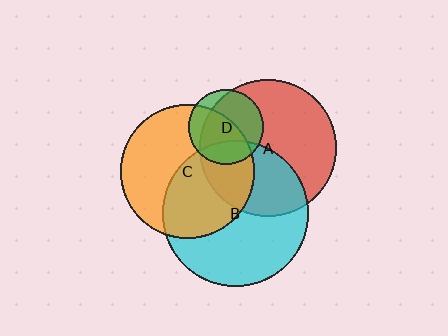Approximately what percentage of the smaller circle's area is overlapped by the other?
Approximately 25%.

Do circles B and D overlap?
Yes.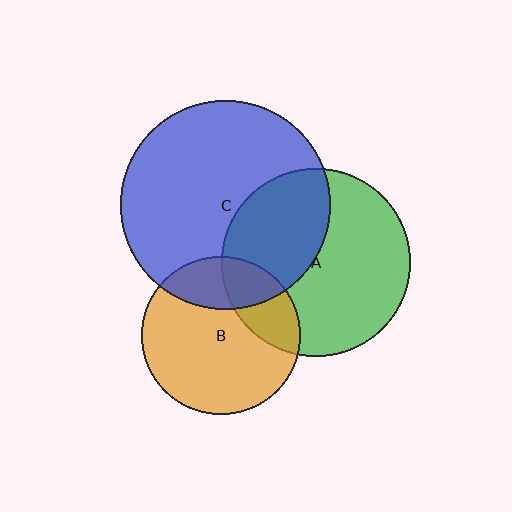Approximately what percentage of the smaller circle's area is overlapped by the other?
Approximately 25%.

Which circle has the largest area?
Circle C (blue).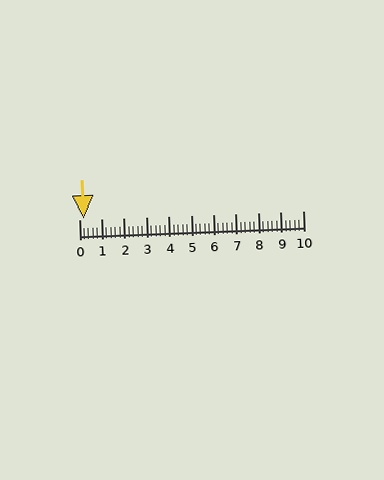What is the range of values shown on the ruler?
The ruler shows values from 0 to 10.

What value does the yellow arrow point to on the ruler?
The yellow arrow points to approximately 0.2.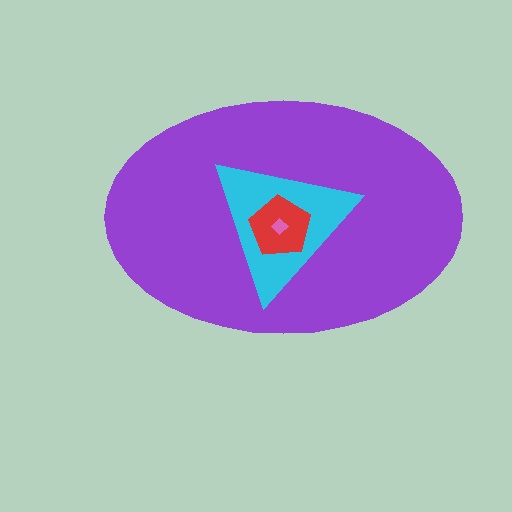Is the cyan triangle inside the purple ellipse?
Yes.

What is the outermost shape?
The purple ellipse.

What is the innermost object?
The pink diamond.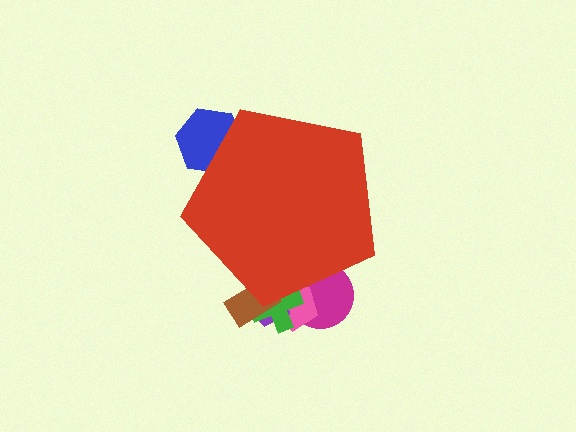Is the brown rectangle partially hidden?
Yes, the brown rectangle is partially hidden behind the red pentagon.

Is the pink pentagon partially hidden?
Yes, the pink pentagon is partially hidden behind the red pentagon.